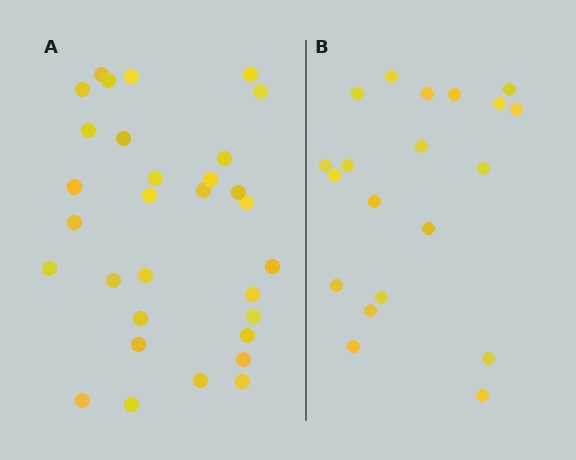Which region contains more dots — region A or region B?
Region A (the left region) has more dots.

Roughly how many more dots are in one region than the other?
Region A has roughly 12 or so more dots than region B.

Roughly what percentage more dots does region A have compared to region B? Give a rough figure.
About 55% more.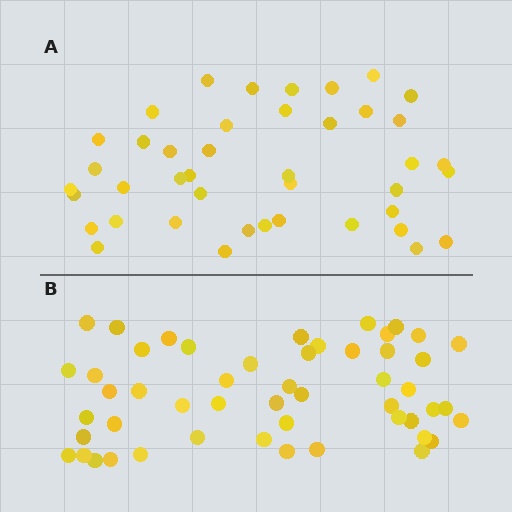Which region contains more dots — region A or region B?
Region B (the bottom region) has more dots.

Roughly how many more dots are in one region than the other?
Region B has roughly 8 or so more dots than region A.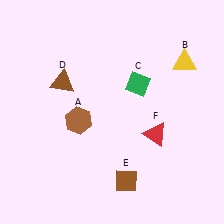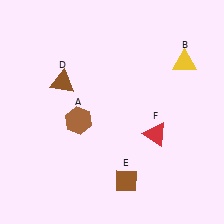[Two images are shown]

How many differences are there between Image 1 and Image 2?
There is 1 difference between the two images.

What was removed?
The green diamond (C) was removed in Image 2.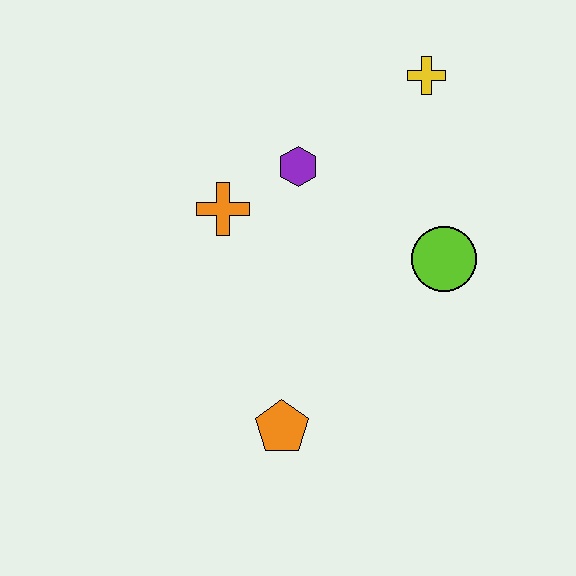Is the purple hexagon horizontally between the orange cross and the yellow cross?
Yes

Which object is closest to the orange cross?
The purple hexagon is closest to the orange cross.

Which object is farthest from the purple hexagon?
The orange pentagon is farthest from the purple hexagon.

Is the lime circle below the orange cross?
Yes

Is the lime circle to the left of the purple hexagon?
No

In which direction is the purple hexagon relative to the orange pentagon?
The purple hexagon is above the orange pentagon.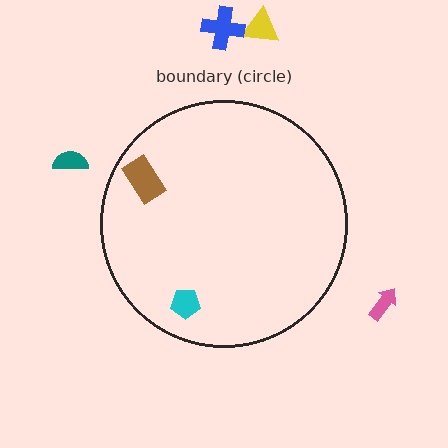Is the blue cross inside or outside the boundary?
Outside.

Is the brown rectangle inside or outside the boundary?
Inside.